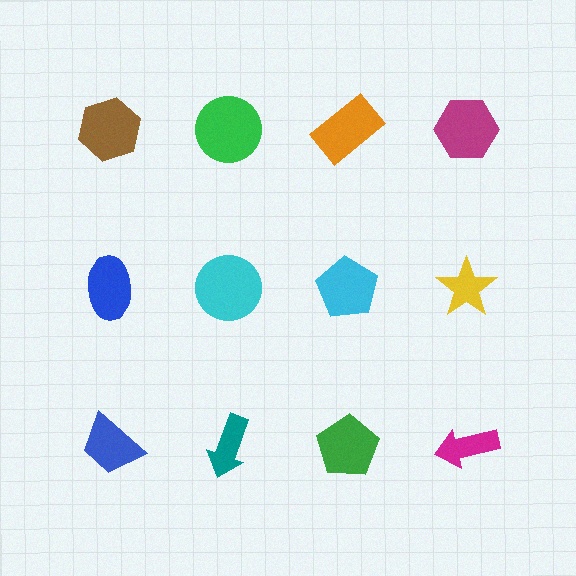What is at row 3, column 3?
A green pentagon.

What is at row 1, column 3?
An orange rectangle.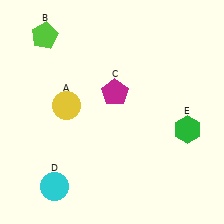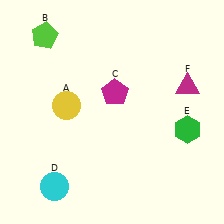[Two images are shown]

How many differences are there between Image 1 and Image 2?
There is 1 difference between the two images.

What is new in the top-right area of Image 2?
A magenta triangle (F) was added in the top-right area of Image 2.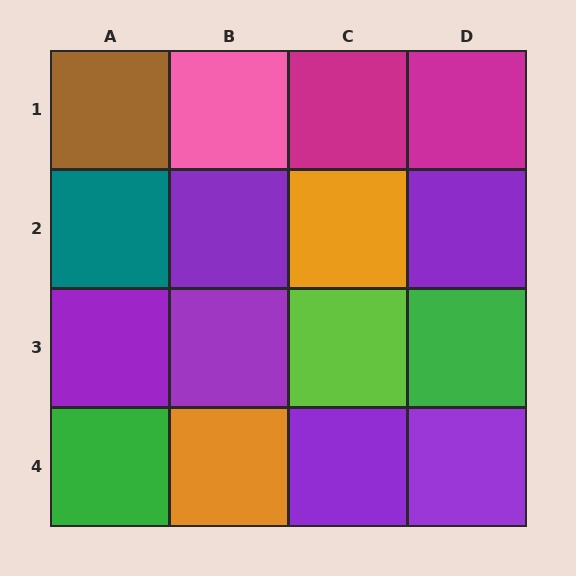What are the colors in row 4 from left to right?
Green, orange, purple, purple.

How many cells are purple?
6 cells are purple.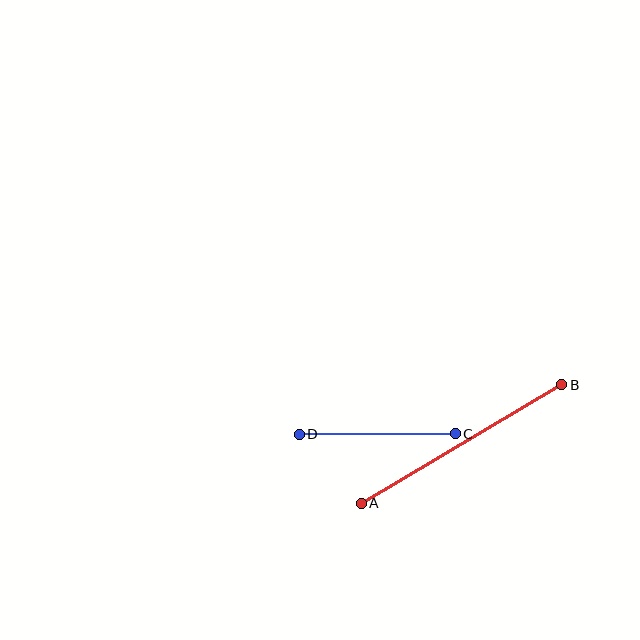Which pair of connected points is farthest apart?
Points A and B are farthest apart.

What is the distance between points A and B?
The distance is approximately 233 pixels.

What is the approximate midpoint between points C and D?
The midpoint is at approximately (377, 434) pixels.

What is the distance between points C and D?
The distance is approximately 156 pixels.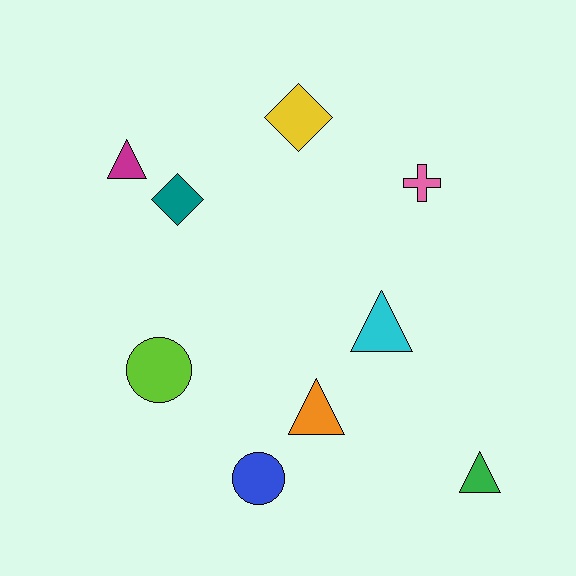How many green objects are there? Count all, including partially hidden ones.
There is 1 green object.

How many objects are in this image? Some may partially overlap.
There are 9 objects.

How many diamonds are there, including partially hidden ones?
There are 2 diamonds.